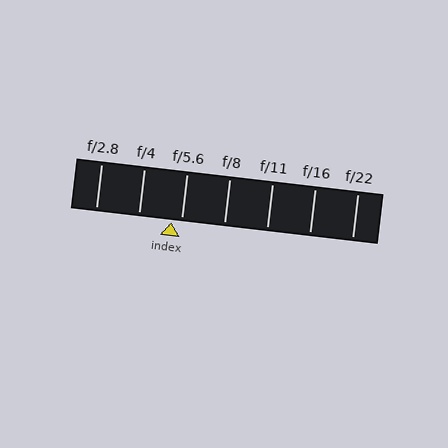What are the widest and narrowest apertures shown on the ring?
The widest aperture shown is f/2.8 and the narrowest is f/22.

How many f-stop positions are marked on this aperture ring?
There are 7 f-stop positions marked.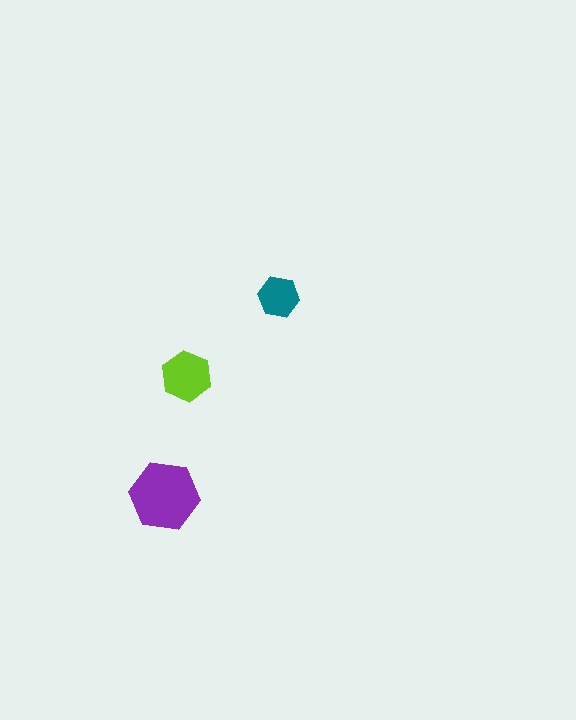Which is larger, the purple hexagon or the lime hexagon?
The purple one.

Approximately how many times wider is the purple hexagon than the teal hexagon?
About 1.5 times wider.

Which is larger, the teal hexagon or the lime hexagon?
The lime one.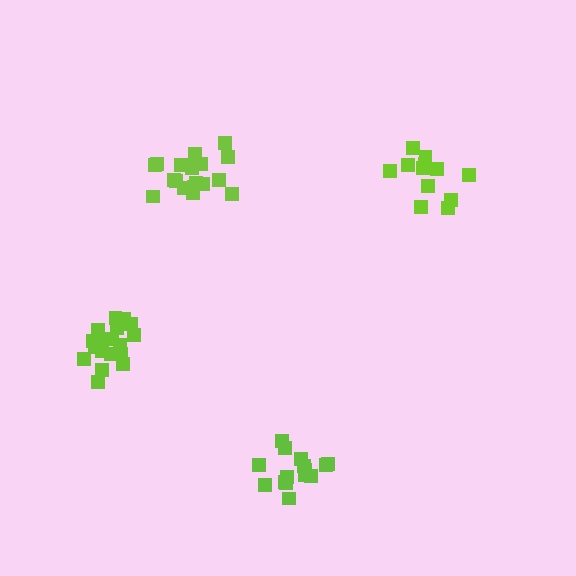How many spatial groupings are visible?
There are 4 spatial groupings.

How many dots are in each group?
Group 1: 12 dots, Group 2: 15 dots, Group 3: 18 dots, Group 4: 18 dots (63 total).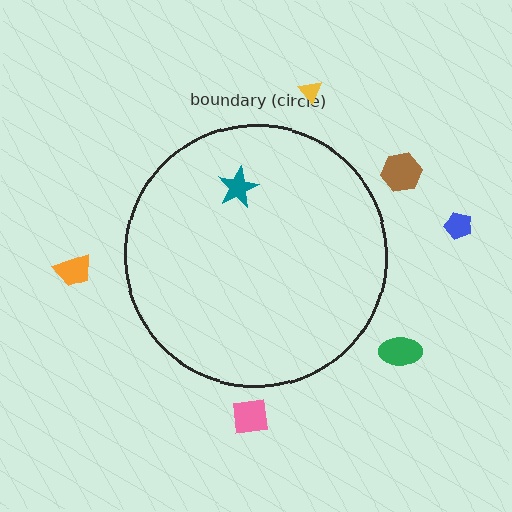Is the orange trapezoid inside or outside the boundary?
Outside.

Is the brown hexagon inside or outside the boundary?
Outside.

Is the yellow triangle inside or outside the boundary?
Outside.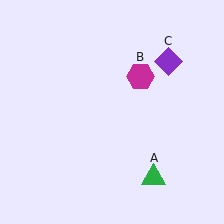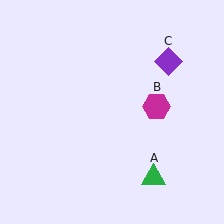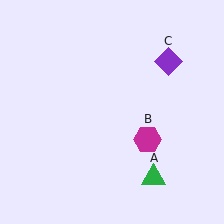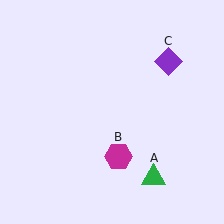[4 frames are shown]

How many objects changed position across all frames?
1 object changed position: magenta hexagon (object B).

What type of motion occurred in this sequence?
The magenta hexagon (object B) rotated clockwise around the center of the scene.